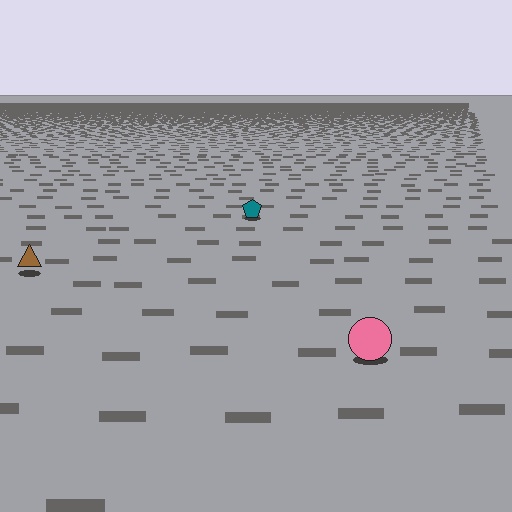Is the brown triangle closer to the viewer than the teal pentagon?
Yes. The brown triangle is closer — you can tell from the texture gradient: the ground texture is coarser near it.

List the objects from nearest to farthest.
From nearest to farthest: the pink circle, the brown triangle, the teal pentagon.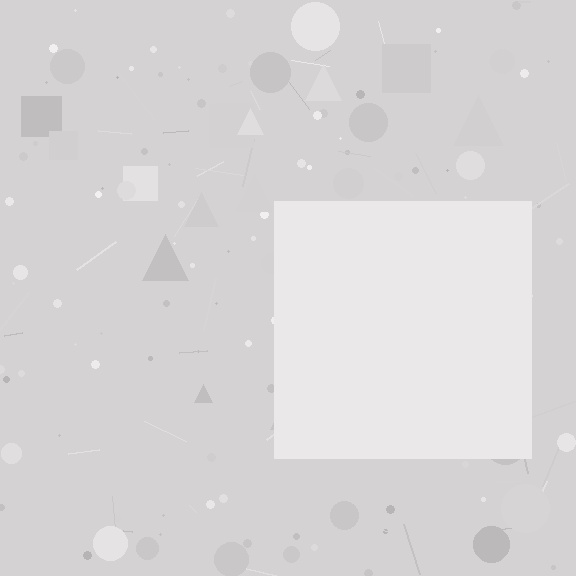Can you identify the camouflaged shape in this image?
The camouflaged shape is a square.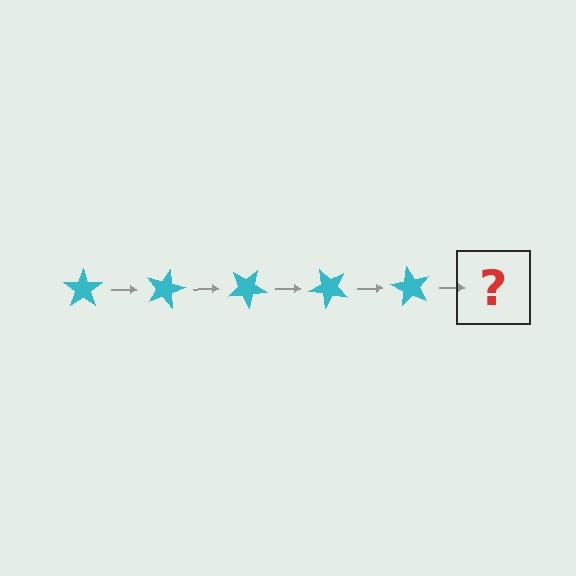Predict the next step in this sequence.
The next step is a cyan star rotated 75 degrees.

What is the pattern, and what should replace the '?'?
The pattern is that the star rotates 15 degrees each step. The '?' should be a cyan star rotated 75 degrees.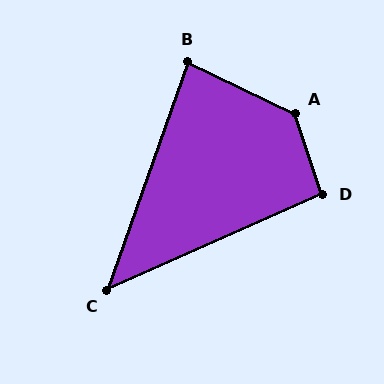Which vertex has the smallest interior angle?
C, at approximately 47 degrees.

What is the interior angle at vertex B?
Approximately 84 degrees (acute).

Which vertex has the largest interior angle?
A, at approximately 133 degrees.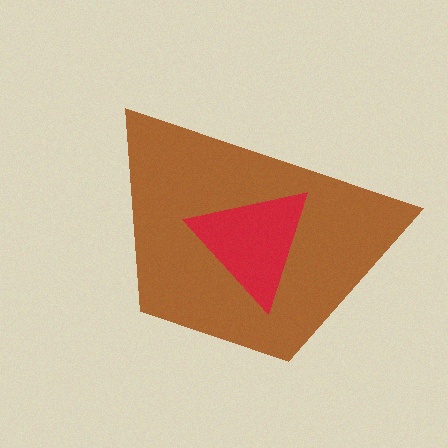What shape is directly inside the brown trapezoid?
The red triangle.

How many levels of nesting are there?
2.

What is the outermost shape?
The brown trapezoid.